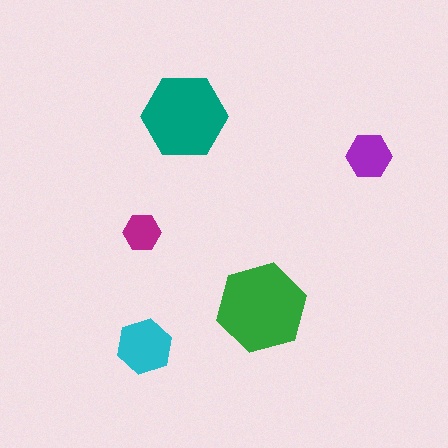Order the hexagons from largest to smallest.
the green one, the teal one, the cyan one, the purple one, the magenta one.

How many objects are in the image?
There are 5 objects in the image.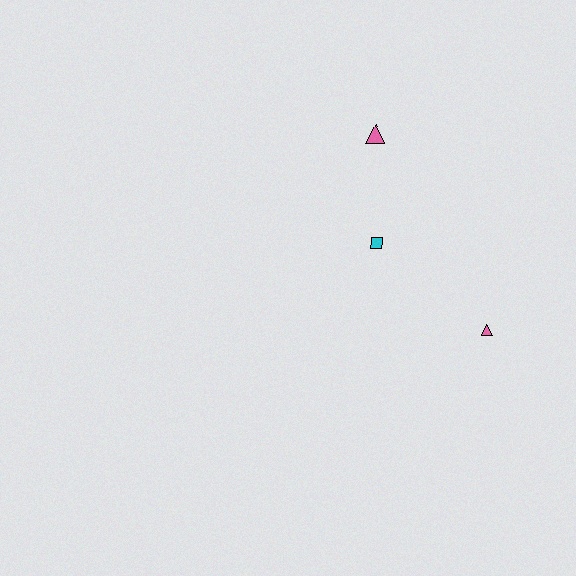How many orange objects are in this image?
There are no orange objects.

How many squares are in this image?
There is 1 square.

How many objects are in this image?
There are 3 objects.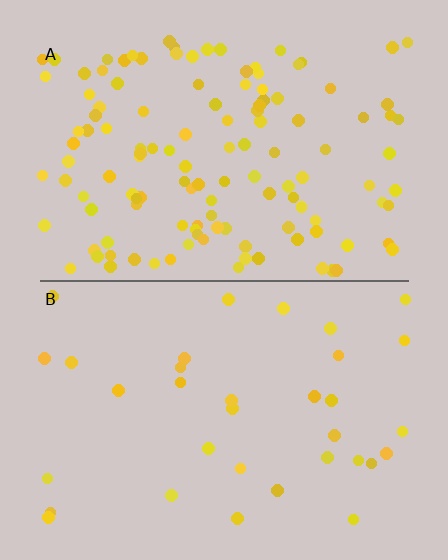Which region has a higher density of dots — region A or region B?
A (the top).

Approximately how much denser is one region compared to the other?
Approximately 3.7× — region A over region B.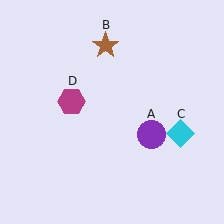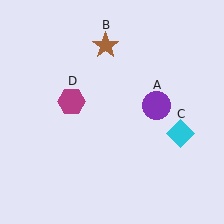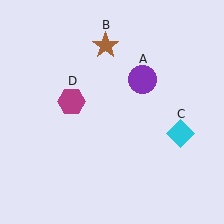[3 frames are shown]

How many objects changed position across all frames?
1 object changed position: purple circle (object A).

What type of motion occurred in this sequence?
The purple circle (object A) rotated counterclockwise around the center of the scene.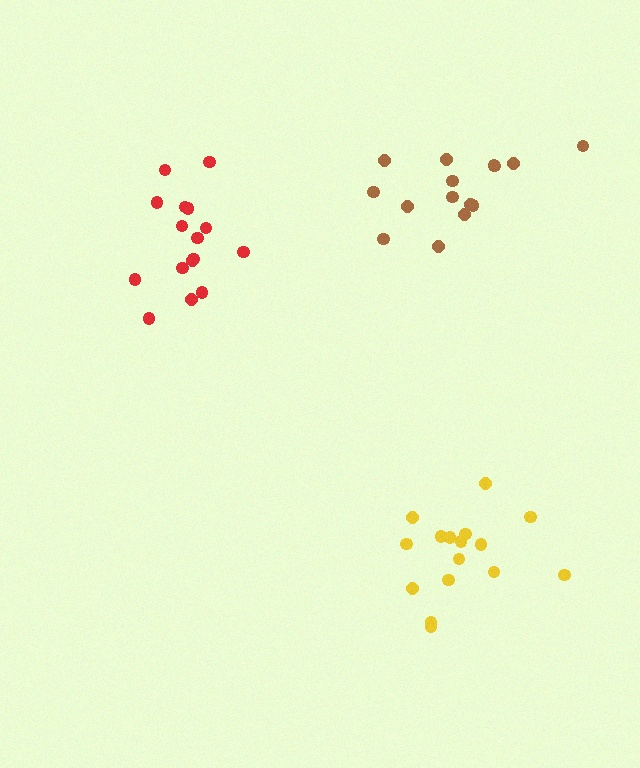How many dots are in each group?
Group 1: 16 dots, Group 2: 16 dots, Group 3: 15 dots (47 total).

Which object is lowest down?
The yellow cluster is bottommost.